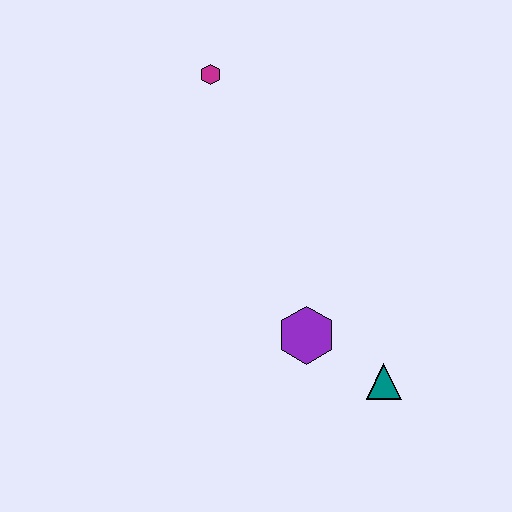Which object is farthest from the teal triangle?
The magenta hexagon is farthest from the teal triangle.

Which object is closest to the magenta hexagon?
The purple hexagon is closest to the magenta hexagon.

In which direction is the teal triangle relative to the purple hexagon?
The teal triangle is to the right of the purple hexagon.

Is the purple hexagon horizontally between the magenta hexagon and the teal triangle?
Yes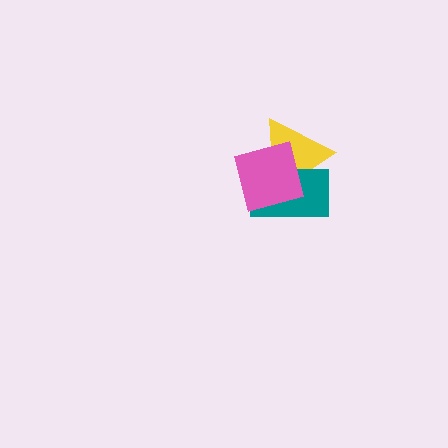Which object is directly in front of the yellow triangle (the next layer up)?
The teal rectangle is directly in front of the yellow triangle.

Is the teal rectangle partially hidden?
Yes, it is partially covered by another shape.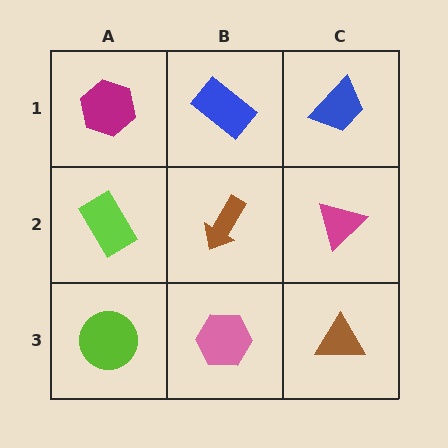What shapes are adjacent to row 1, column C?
A magenta triangle (row 2, column C), a blue rectangle (row 1, column B).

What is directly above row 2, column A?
A magenta hexagon.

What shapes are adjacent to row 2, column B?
A blue rectangle (row 1, column B), a pink hexagon (row 3, column B), a lime rectangle (row 2, column A), a magenta triangle (row 2, column C).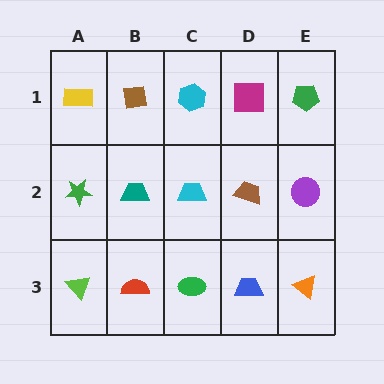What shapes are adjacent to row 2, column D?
A magenta square (row 1, column D), a blue trapezoid (row 3, column D), a cyan trapezoid (row 2, column C), a purple circle (row 2, column E).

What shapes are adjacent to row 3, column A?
A green star (row 2, column A), a red semicircle (row 3, column B).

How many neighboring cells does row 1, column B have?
3.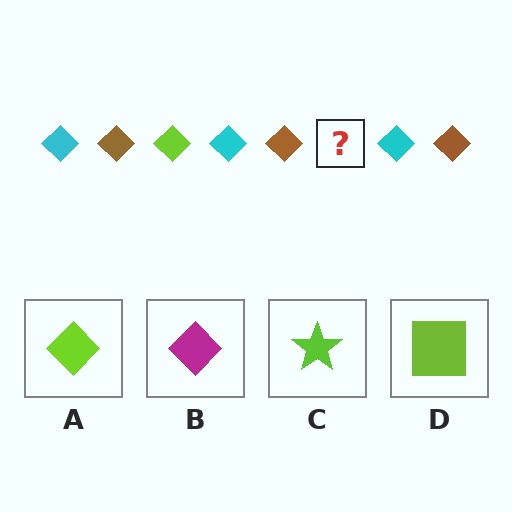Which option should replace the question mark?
Option A.